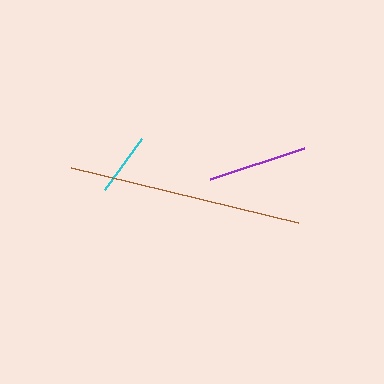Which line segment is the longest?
The brown line is the longest at approximately 233 pixels.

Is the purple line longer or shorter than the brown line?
The brown line is longer than the purple line.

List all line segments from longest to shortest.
From longest to shortest: brown, purple, cyan.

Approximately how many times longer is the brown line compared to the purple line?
The brown line is approximately 2.3 times the length of the purple line.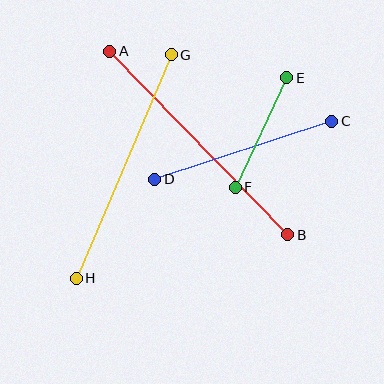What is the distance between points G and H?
The distance is approximately 243 pixels.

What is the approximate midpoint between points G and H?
The midpoint is at approximately (124, 166) pixels.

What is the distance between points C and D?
The distance is approximately 186 pixels.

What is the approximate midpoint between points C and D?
The midpoint is at approximately (243, 150) pixels.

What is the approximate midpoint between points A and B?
The midpoint is at approximately (199, 143) pixels.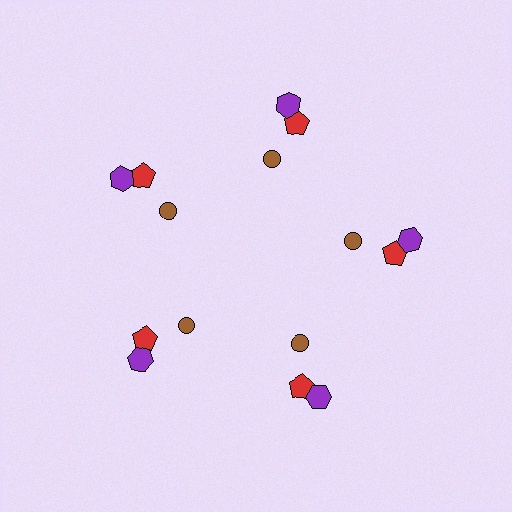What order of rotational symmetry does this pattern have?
This pattern has 5-fold rotational symmetry.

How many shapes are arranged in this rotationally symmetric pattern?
There are 15 shapes, arranged in 5 groups of 3.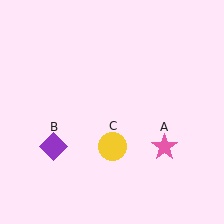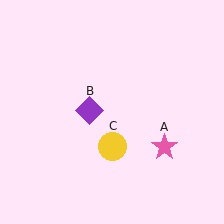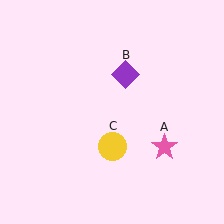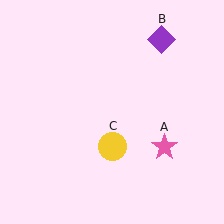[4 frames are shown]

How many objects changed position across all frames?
1 object changed position: purple diamond (object B).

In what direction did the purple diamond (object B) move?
The purple diamond (object B) moved up and to the right.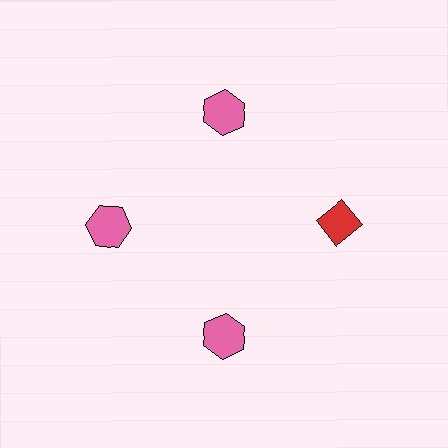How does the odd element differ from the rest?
It differs in both color (red instead of pink) and shape (diamond instead of hexagon).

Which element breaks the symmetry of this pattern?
The red diamond at roughly the 3 o'clock position breaks the symmetry. All other shapes are pink hexagons.